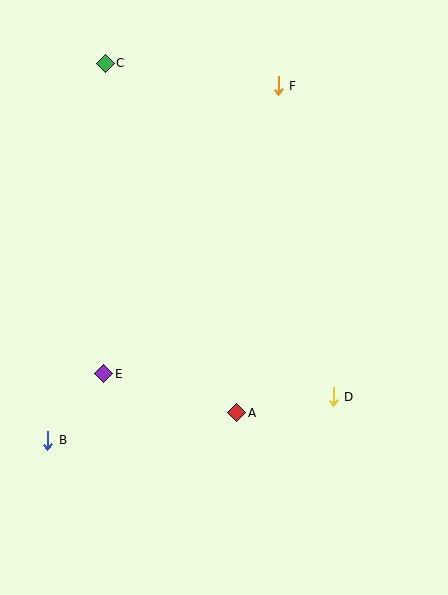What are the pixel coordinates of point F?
Point F is at (278, 86).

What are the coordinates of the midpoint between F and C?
The midpoint between F and C is at (192, 75).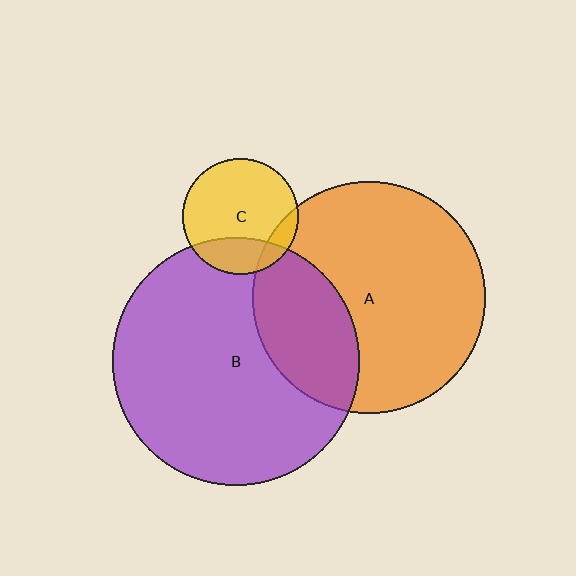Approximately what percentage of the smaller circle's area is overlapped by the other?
Approximately 30%.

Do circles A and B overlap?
Yes.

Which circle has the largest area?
Circle B (purple).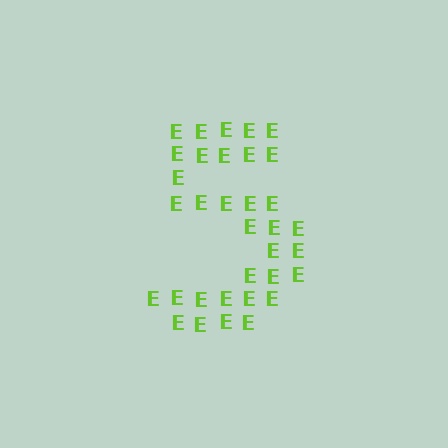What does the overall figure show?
The overall figure shows the digit 5.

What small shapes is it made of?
It is made of small letter E's.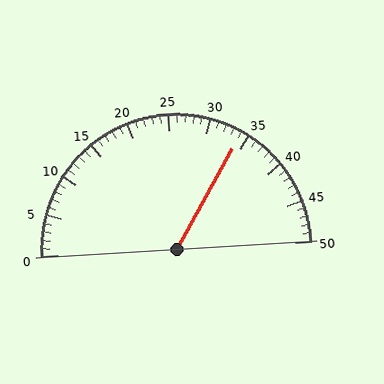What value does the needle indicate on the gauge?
The needle indicates approximately 34.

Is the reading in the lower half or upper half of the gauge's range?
The reading is in the upper half of the range (0 to 50).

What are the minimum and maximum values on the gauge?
The gauge ranges from 0 to 50.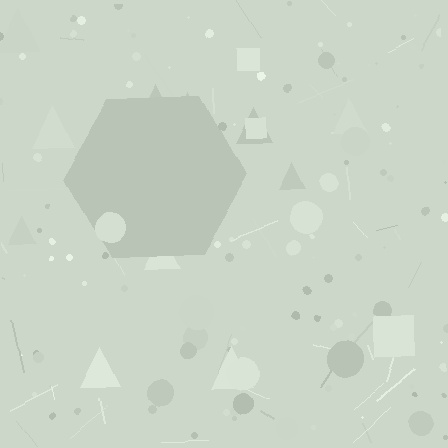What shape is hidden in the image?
A hexagon is hidden in the image.